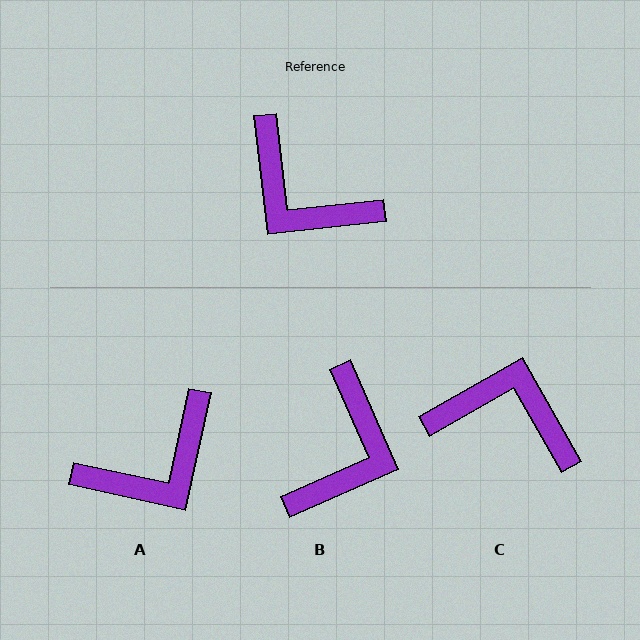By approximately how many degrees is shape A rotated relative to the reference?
Approximately 71 degrees counter-clockwise.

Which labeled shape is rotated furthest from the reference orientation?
C, about 157 degrees away.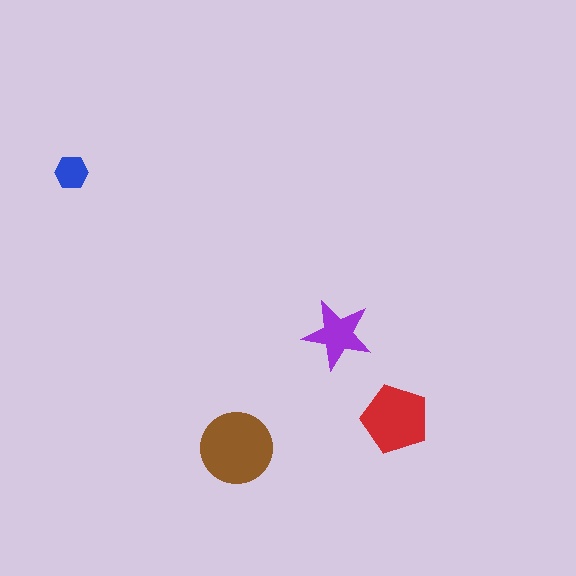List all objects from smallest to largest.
The blue hexagon, the purple star, the red pentagon, the brown circle.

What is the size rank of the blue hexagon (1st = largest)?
4th.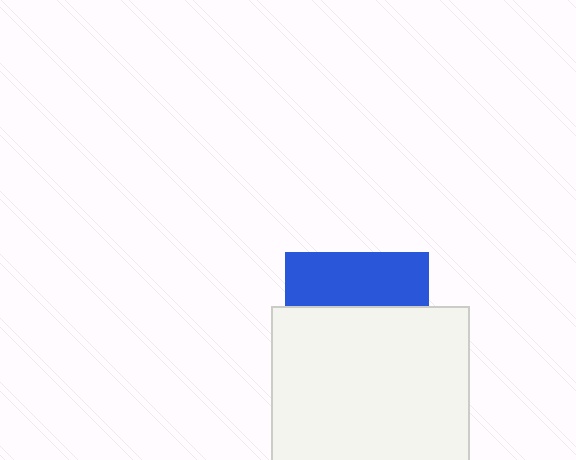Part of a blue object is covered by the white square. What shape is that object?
It is a square.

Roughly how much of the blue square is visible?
A small part of it is visible (roughly 38%).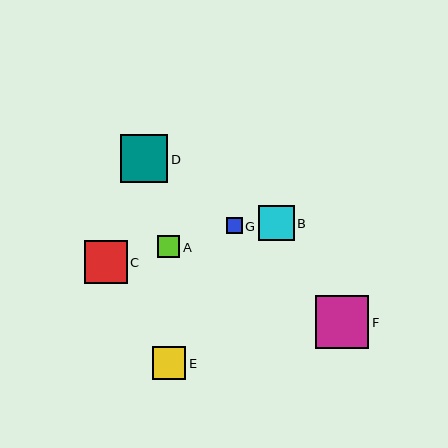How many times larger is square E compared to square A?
Square E is approximately 1.5 times the size of square A.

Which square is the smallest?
Square G is the smallest with a size of approximately 16 pixels.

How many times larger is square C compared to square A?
Square C is approximately 2.0 times the size of square A.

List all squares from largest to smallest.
From largest to smallest: F, D, C, B, E, A, G.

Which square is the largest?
Square F is the largest with a size of approximately 53 pixels.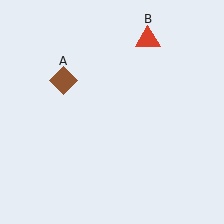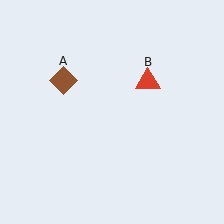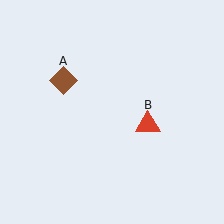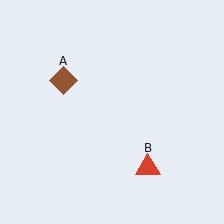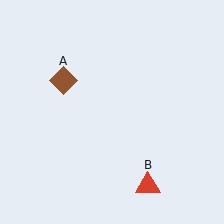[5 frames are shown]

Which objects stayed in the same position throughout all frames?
Brown diamond (object A) remained stationary.